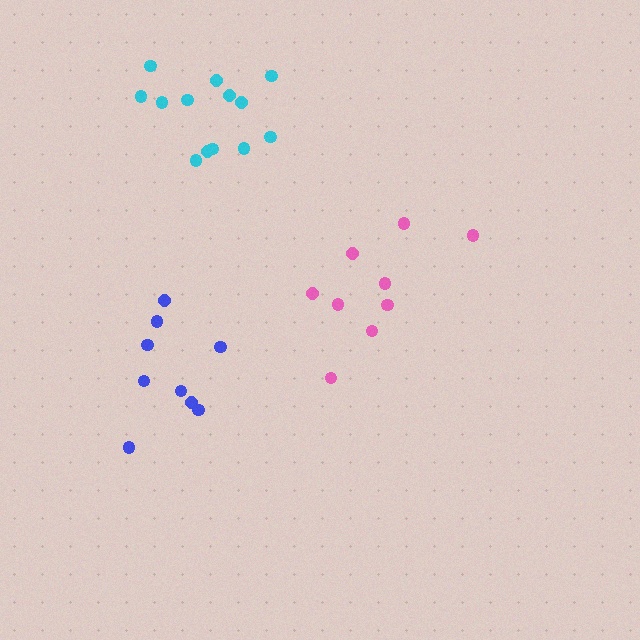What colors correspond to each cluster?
The clusters are colored: cyan, pink, blue.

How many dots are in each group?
Group 1: 13 dots, Group 2: 9 dots, Group 3: 9 dots (31 total).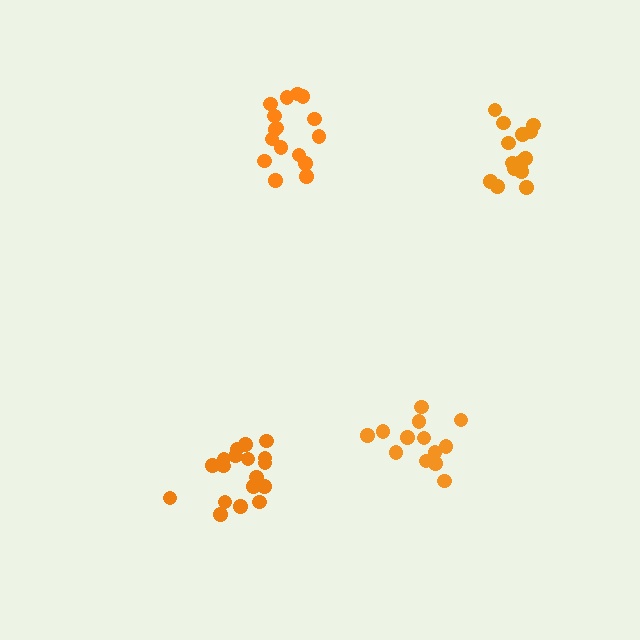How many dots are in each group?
Group 1: 16 dots, Group 2: 16 dots, Group 3: 13 dots, Group 4: 18 dots (63 total).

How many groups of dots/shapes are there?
There are 4 groups.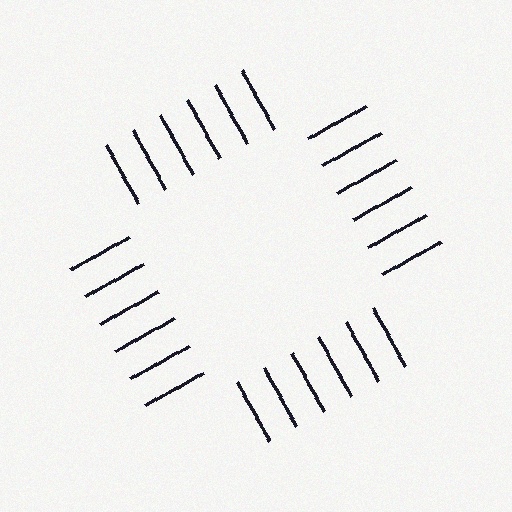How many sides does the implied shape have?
4 sides — the line-ends trace a square.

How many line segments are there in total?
24 — 6 along each of the 4 edges.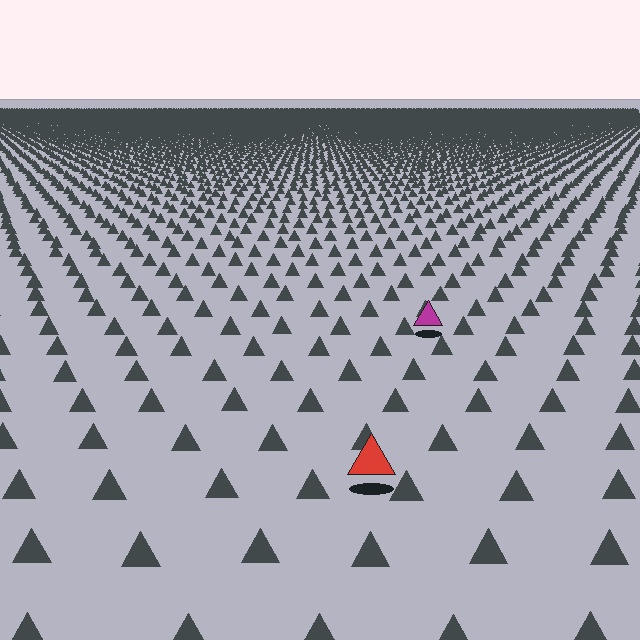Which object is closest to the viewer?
The red triangle is closest. The texture marks near it are larger and more spread out.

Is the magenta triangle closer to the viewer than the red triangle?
No. The red triangle is closer — you can tell from the texture gradient: the ground texture is coarser near it.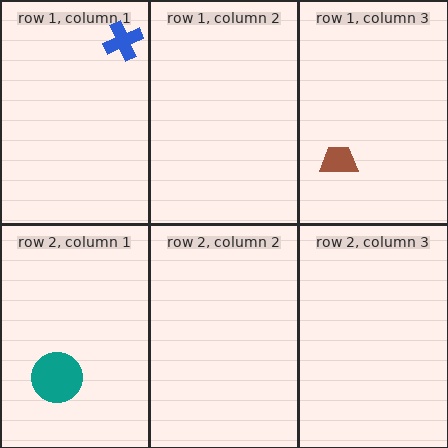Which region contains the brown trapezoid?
The row 1, column 3 region.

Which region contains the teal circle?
The row 2, column 1 region.